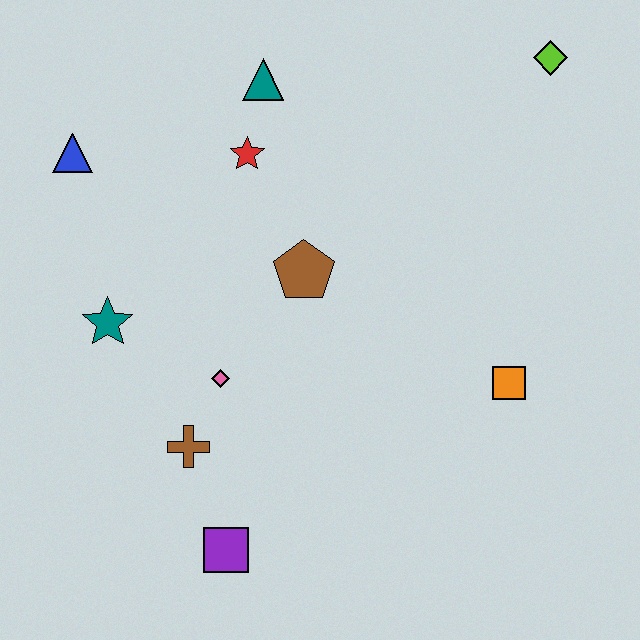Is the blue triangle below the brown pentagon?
No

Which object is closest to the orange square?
The brown pentagon is closest to the orange square.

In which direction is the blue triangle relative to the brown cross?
The blue triangle is above the brown cross.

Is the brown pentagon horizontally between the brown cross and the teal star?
No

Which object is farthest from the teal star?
The lime diamond is farthest from the teal star.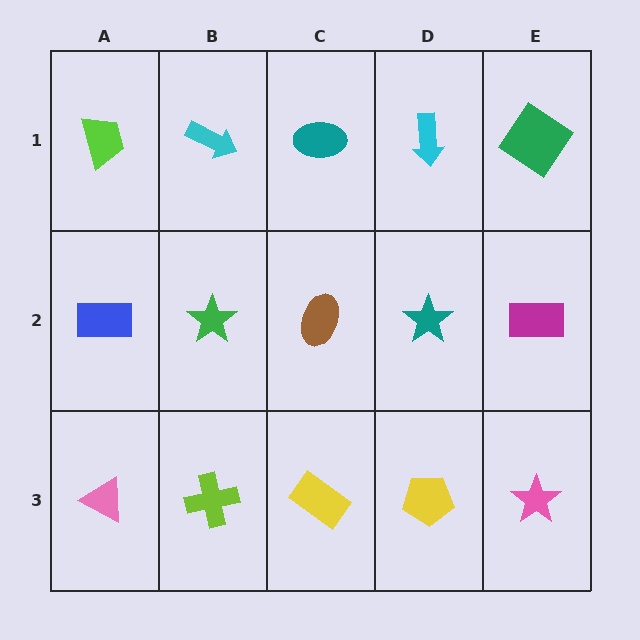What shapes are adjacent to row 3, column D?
A teal star (row 2, column D), a yellow rectangle (row 3, column C), a pink star (row 3, column E).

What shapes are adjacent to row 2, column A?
A lime trapezoid (row 1, column A), a pink triangle (row 3, column A), a green star (row 2, column B).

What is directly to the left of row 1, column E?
A cyan arrow.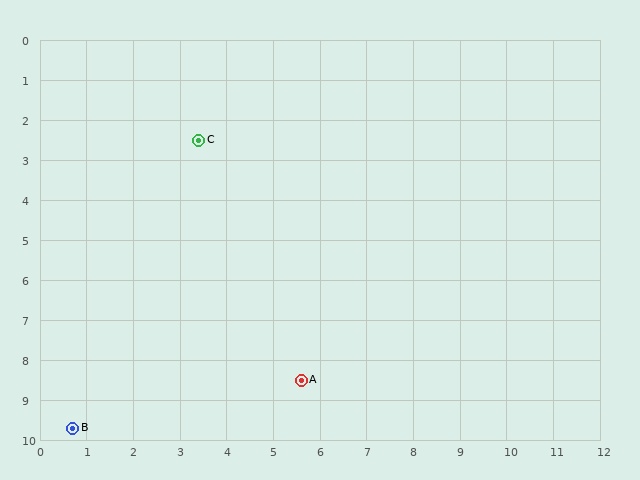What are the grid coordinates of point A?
Point A is at approximately (5.6, 8.5).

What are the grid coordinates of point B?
Point B is at approximately (0.7, 9.7).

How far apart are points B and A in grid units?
Points B and A are about 5.0 grid units apart.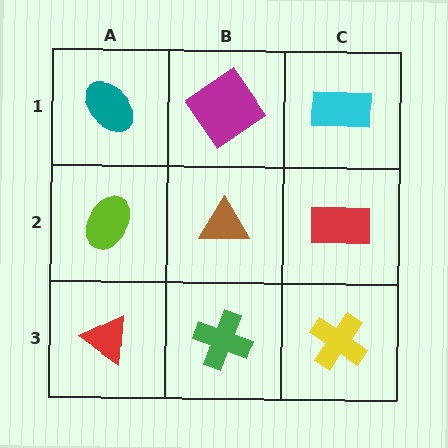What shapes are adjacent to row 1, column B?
A brown triangle (row 2, column B), a teal ellipse (row 1, column A), a cyan rectangle (row 1, column C).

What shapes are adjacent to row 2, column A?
A teal ellipse (row 1, column A), a red triangle (row 3, column A), a brown triangle (row 2, column B).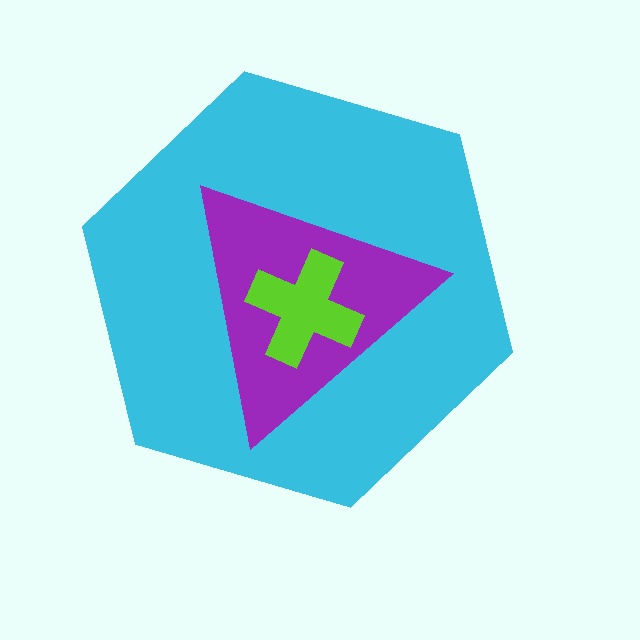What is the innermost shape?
The lime cross.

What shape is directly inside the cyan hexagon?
The purple triangle.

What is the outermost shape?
The cyan hexagon.